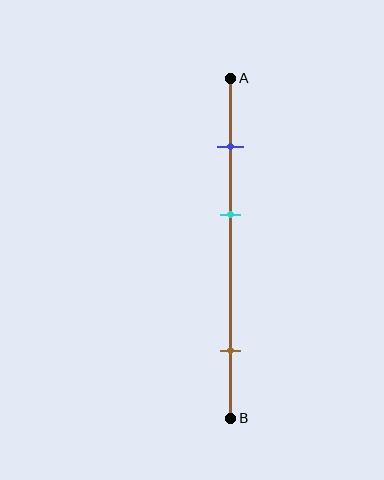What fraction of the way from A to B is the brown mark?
The brown mark is approximately 80% (0.8) of the way from A to B.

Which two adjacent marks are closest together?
The blue and cyan marks are the closest adjacent pair.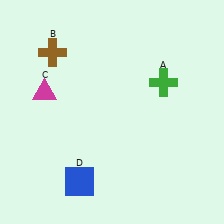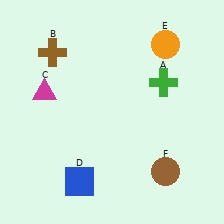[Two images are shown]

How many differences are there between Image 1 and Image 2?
There are 2 differences between the two images.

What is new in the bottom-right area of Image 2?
A brown circle (F) was added in the bottom-right area of Image 2.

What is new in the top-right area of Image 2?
An orange circle (E) was added in the top-right area of Image 2.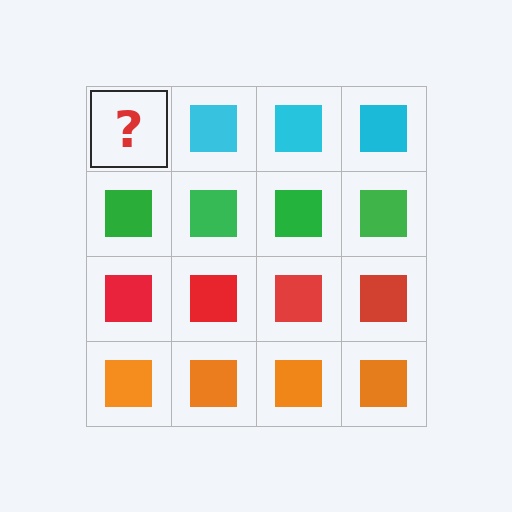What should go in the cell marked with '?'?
The missing cell should contain a cyan square.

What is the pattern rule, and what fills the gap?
The rule is that each row has a consistent color. The gap should be filled with a cyan square.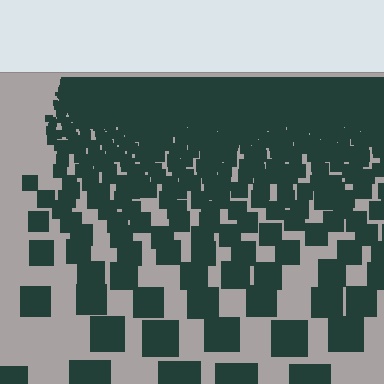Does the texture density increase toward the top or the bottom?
Density increases toward the top.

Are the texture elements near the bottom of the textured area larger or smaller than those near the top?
Larger. Near the bottom, elements are closer to the viewer and appear at a bigger on-screen size.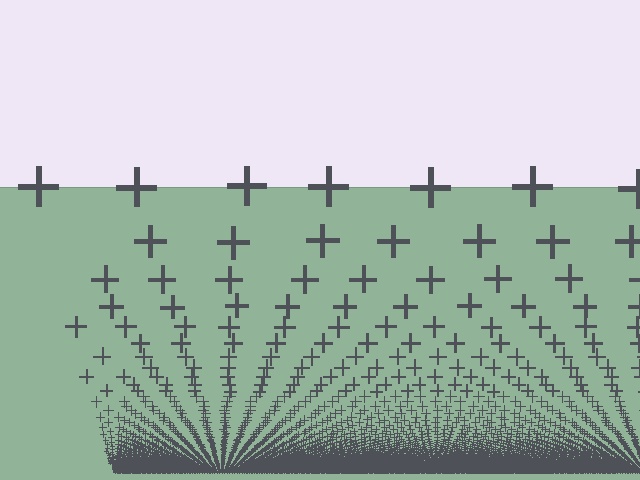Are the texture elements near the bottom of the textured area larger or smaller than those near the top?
Smaller. The gradient is inverted — elements near the bottom are smaller and denser.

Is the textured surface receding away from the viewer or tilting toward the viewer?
The surface appears to tilt toward the viewer. Texture elements get larger and sparser toward the top.